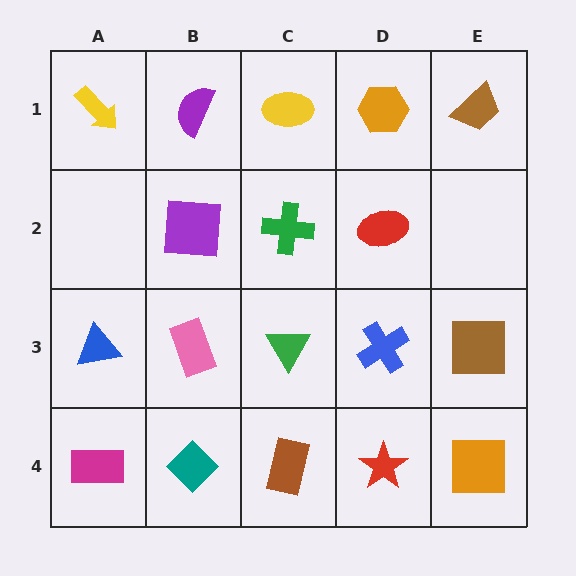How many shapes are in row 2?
3 shapes.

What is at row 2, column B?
A purple square.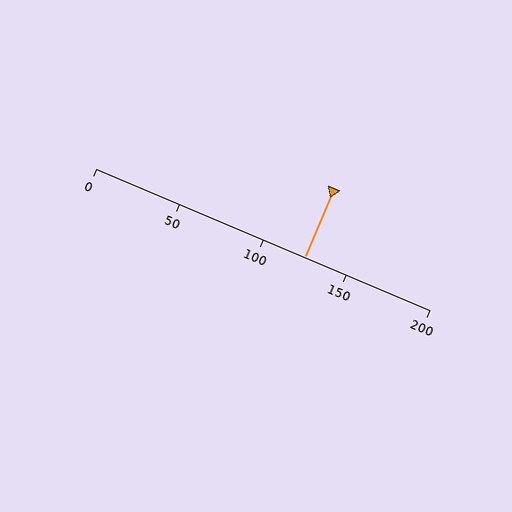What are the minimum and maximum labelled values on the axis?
The axis runs from 0 to 200.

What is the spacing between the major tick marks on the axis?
The major ticks are spaced 50 apart.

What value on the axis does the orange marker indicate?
The marker indicates approximately 125.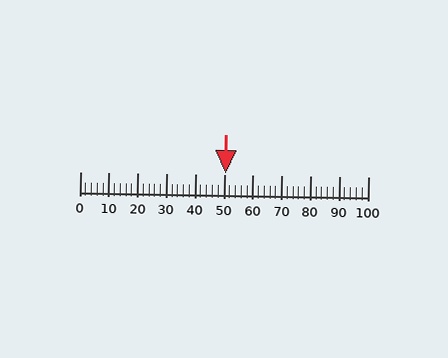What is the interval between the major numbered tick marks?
The major tick marks are spaced 10 units apart.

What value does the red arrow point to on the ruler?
The red arrow points to approximately 50.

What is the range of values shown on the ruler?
The ruler shows values from 0 to 100.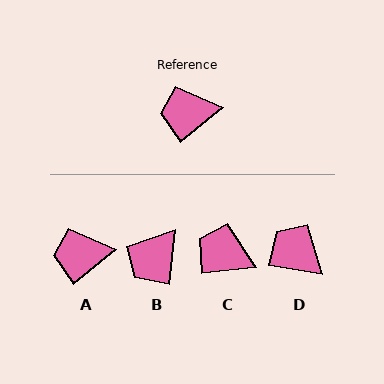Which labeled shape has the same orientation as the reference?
A.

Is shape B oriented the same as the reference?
No, it is off by about 44 degrees.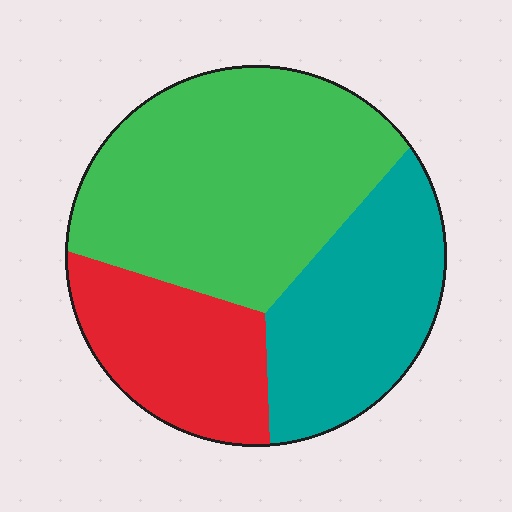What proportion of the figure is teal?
Teal takes up between a sixth and a third of the figure.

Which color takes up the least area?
Red, at roughly 20%.